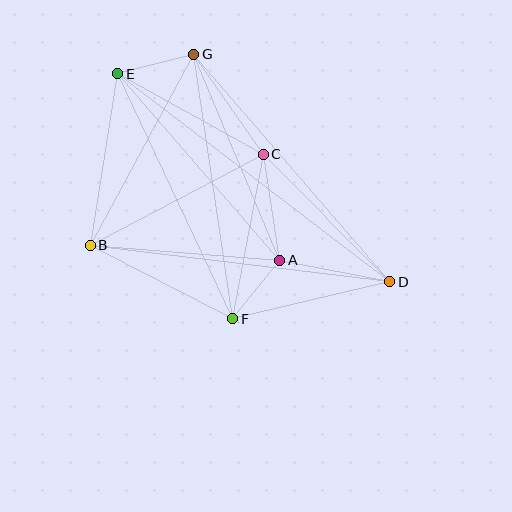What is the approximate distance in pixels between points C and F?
The distance between C and F is approximately 167 pixels.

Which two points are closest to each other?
Points A and F are closest to each other.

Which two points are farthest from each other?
Points D and E are farthest from each other.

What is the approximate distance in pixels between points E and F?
The distance between E and F is approximately 271 pixels.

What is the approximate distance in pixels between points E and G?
The distance between E and G is approximately 78 pixels.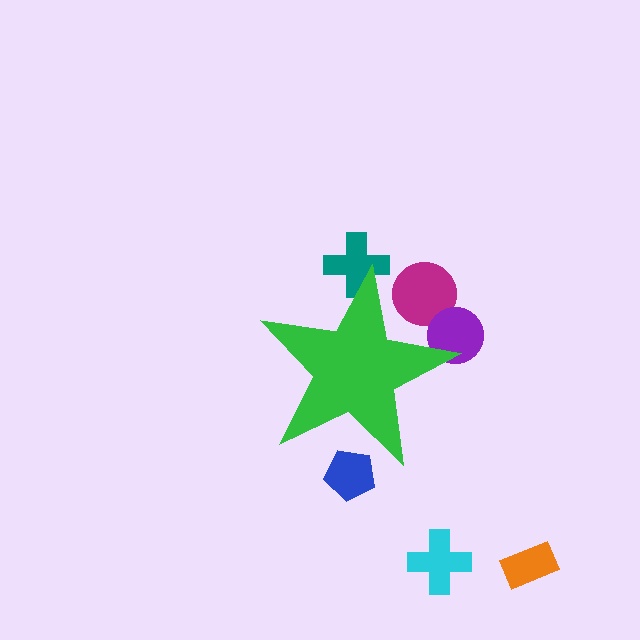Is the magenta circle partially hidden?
Yes, the magenta circle is partially hidden behind the green star.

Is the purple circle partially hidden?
Yes, the purple circle is partially hidden behind the green star.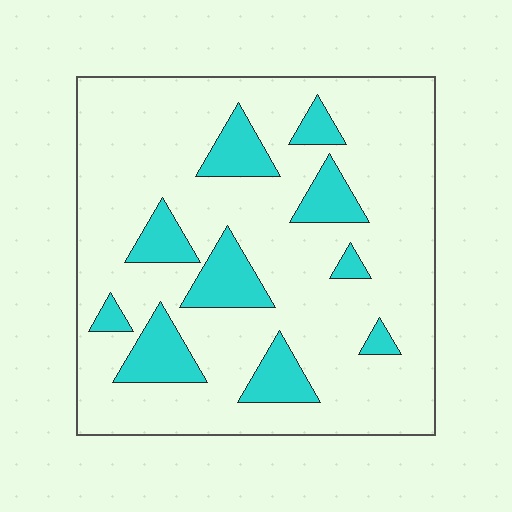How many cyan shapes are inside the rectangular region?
10.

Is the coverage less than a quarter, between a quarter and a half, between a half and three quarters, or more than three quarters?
Less than a quarter.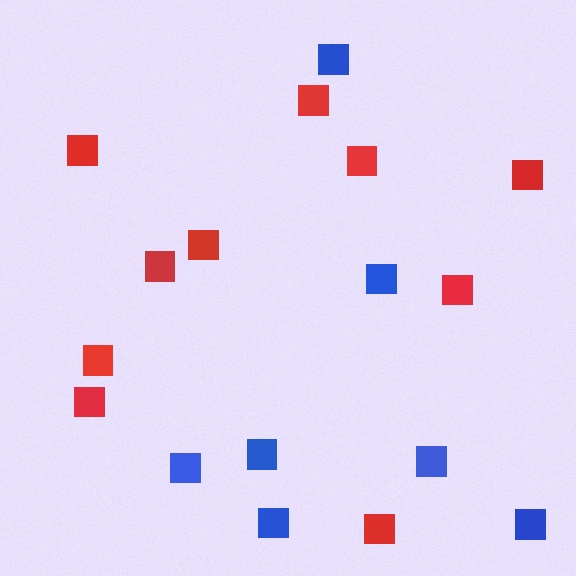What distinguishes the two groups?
There are 2 groups: one group of red squares (10) and one group of blue squares (7).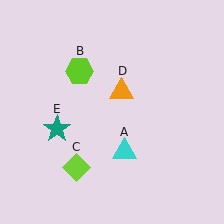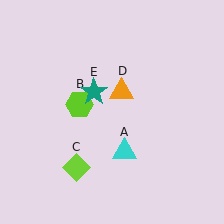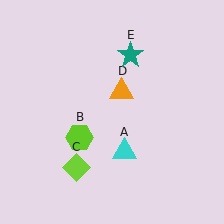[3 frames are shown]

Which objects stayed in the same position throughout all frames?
Cyan triangle (object A) and lime diamond (object C) and orange triangle (object D) remained stationary.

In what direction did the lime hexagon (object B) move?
The lime hexagon (object B) moved down.